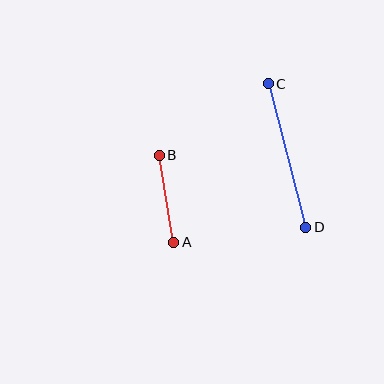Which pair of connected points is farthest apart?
Points C and D are farthest apart.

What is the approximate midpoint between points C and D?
The midpoint is at approximately (287, 156) pixels.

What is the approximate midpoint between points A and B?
The midpoint is at approximately (166, 199) pixels.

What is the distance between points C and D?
The distance is approximately 149 pixels.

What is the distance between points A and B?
The distance is approximately 89 pixels.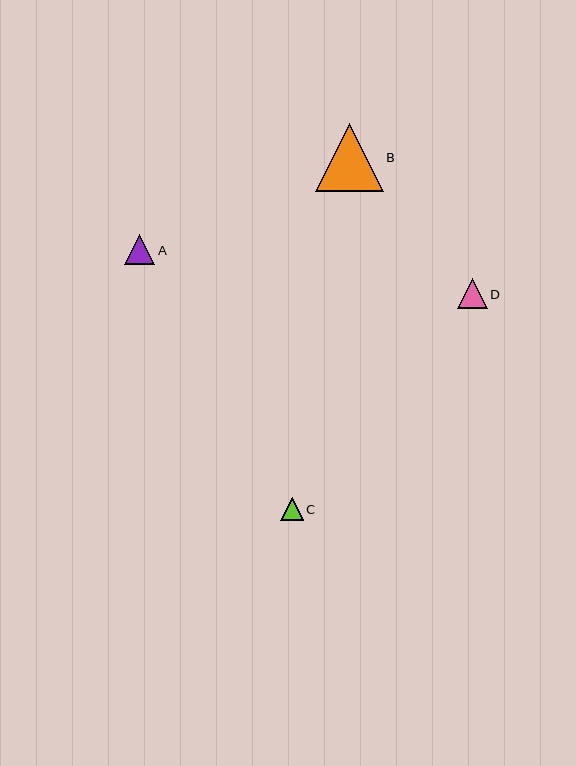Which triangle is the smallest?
Triangle C is the smallest with a size of approximately 23 pixels.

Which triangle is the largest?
Triangle B is the largest with a size of approximately 68 pixels.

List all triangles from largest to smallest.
From largest to smallest: B, D, A, C.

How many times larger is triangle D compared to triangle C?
Triangle D is approximately 1.3 times the size of triangle C.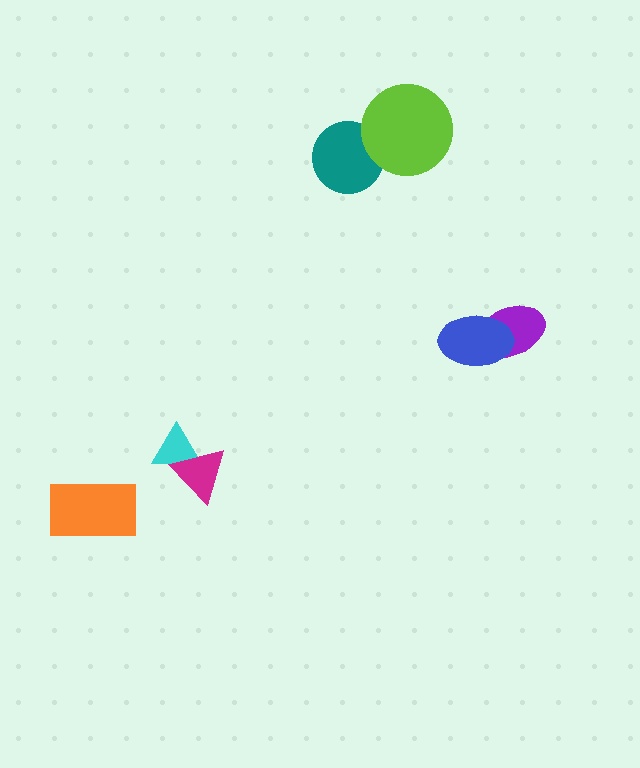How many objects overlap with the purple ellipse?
1 object overlaps with the purple ellipse.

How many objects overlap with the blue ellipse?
1 object overlaps with the blue ellipse.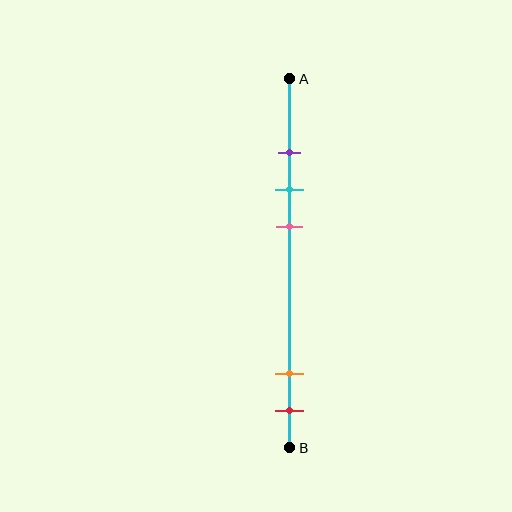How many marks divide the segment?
There are 5 marks dividing the segment.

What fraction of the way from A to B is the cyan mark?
The cyan mark is approximately 30% (0.3) of the way from A to B.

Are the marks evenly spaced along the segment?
No, the marks are not evenly spaced.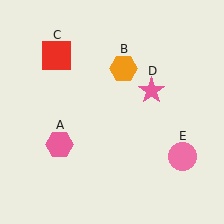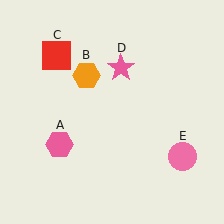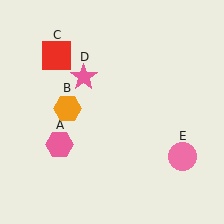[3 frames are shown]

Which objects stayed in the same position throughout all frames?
Pink hexagon (object A) and red square (object C) and pink circle (object E) remained stationary.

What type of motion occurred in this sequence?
The orange hexagon (object B), pink star (object D) rotated counterclockwise around the center of the scene.